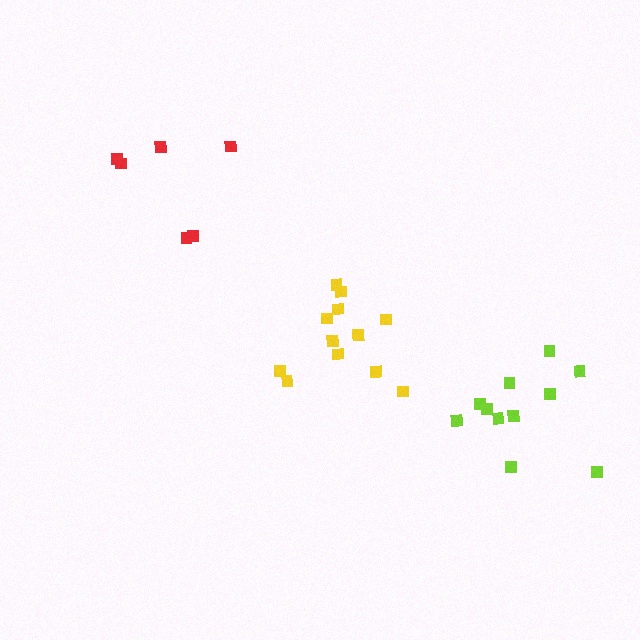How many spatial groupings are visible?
There are 3 spatial groupings.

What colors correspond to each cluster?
The clusters are colored: yellow, lime, red.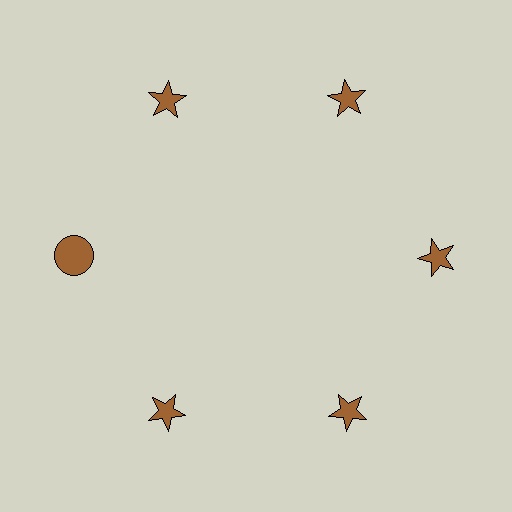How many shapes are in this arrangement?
There are 6 shapes arranged in a ring pattern.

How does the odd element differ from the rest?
It has a different shape: circle instead of star.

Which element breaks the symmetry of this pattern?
The brown circle at roughly the 9 o'clock position breaks the symmetry. All other shapes are brown stars.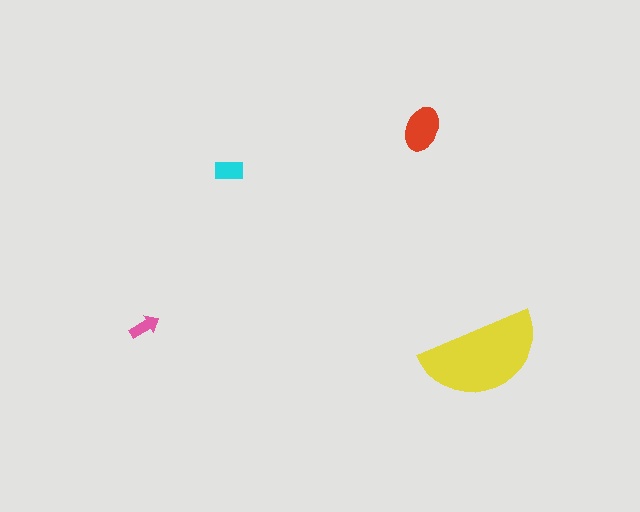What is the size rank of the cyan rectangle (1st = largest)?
3rd.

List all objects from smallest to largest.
The pink arrow, the cyan rectangle, the red ellipse, the yellow semicircle.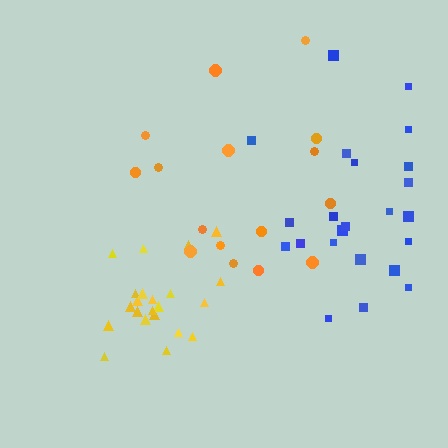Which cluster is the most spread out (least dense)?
Orange.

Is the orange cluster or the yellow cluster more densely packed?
Yellow.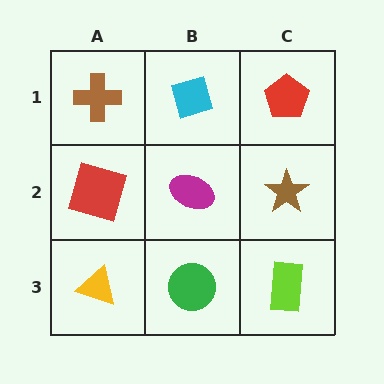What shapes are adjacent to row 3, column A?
A red square (row 2, column A), a green circle (row 3, column B).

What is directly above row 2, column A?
A brown cross.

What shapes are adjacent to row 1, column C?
A brown star (row 2, column C), a cyan diamond (row 1, column B).